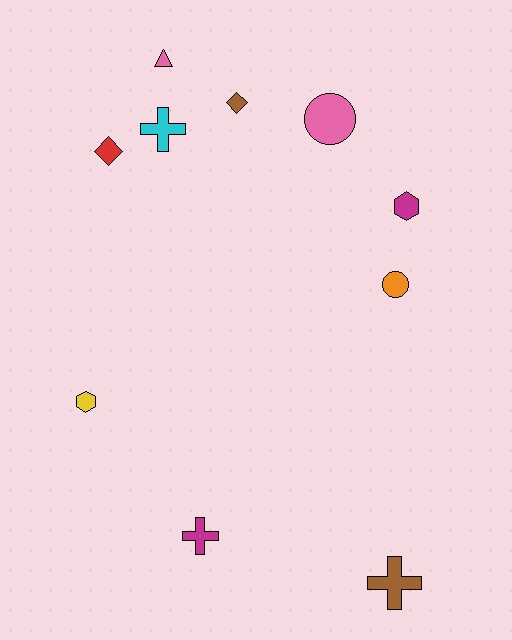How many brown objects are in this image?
There are 2 brown objects.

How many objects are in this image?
There are 10 objects.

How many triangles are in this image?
There is 1 triangle.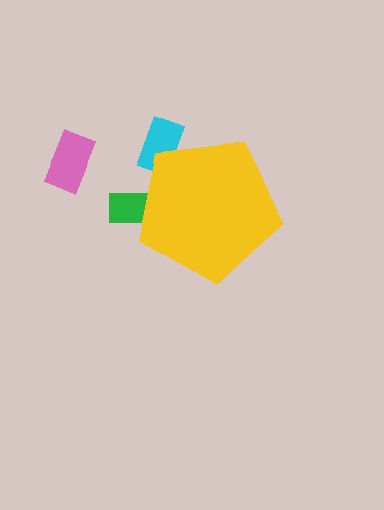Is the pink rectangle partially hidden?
No, the pink rectangle is fully visible.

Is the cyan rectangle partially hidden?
Yes, the cyan rectangle is partially hidden behind the yellow pentagon.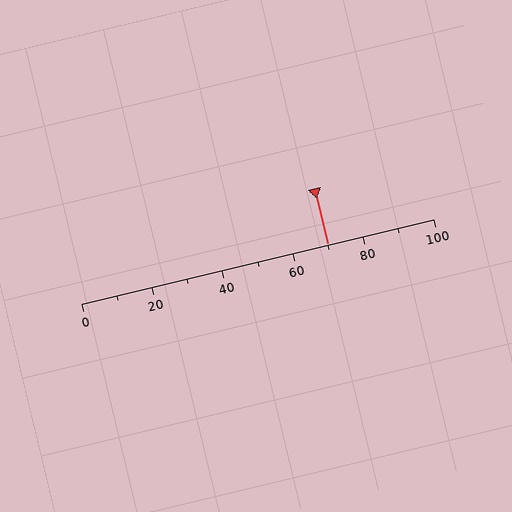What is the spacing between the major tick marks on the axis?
The major ticks are spaced 20 apart.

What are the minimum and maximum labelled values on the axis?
The axis runs from 0 to 100.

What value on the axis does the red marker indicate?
The marker indicates approximately 70.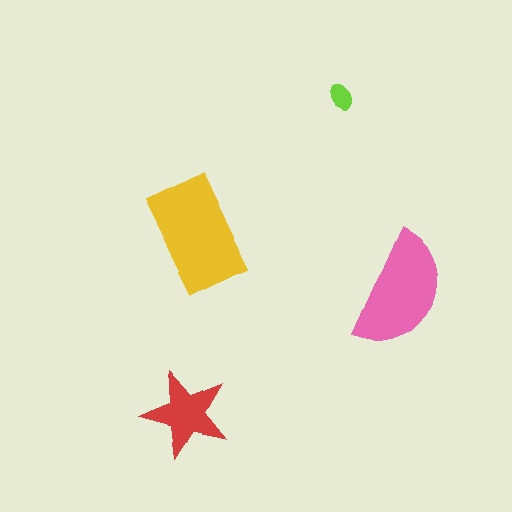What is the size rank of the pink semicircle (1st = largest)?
2nd.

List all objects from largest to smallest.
The yellow rectangle, the pink semicircle, the red star, the lime ellipse.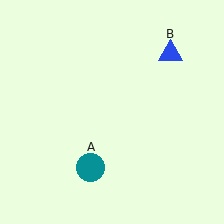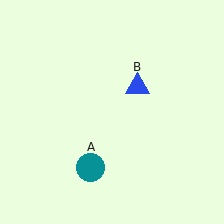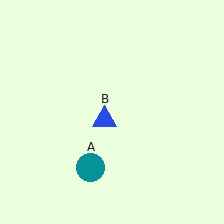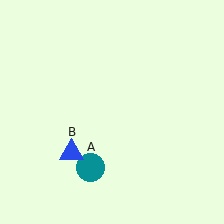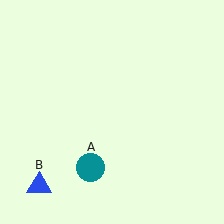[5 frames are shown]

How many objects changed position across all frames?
1 object changed position: blue triangle (object B).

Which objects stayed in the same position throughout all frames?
Teal circle (object A) remained stationary.